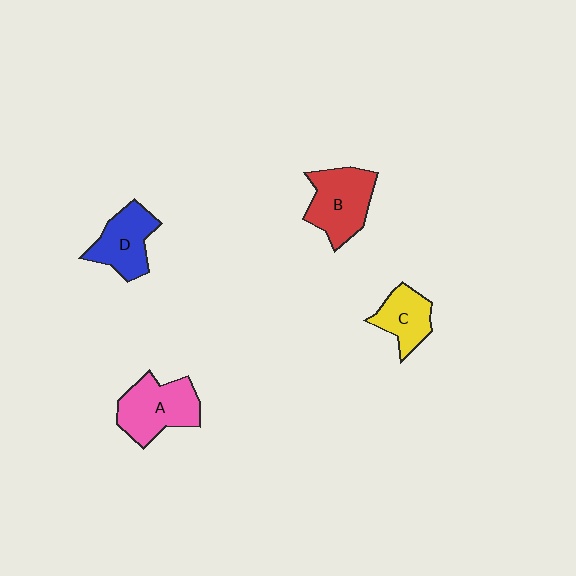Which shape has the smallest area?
Shape C (yellow).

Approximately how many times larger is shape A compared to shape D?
Approximately 1.2 times.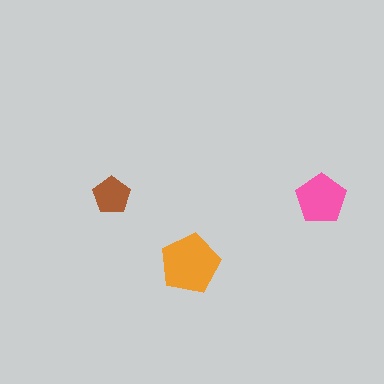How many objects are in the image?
There are 3 objects in the image.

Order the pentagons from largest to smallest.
the orange one, the pink one, the brown one.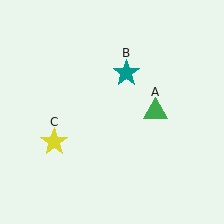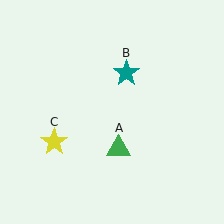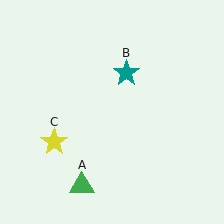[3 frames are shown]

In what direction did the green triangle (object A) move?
The green triangle (object A) moved down and to the left.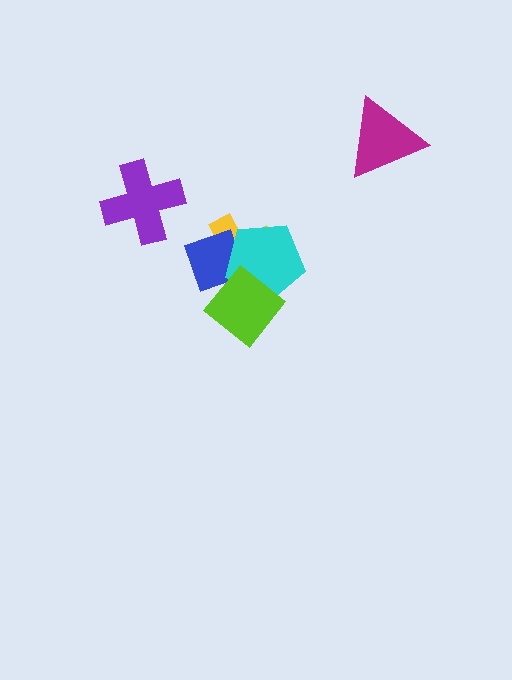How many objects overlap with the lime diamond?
3 objects overlap with the lime diamond.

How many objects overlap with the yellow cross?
3 objects overlap with the yellow cross.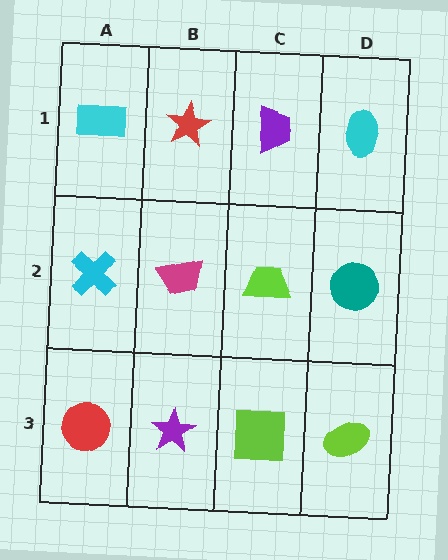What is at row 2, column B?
A magenta trapezoid.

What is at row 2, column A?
A cyan cross.